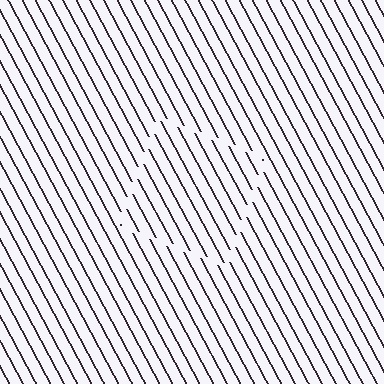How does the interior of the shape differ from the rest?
The interior of the shape contains the same grating, shifted by half a period — the contour is defined by the phase discontinuity where line-ends from the inner and outer gratings abut.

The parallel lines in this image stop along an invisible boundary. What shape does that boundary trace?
An illusory square. The interior of the shape contains the same grating, shifted by half a period — the contour is defined by the phase discontinuity where line-ends from the inner and outer gratings abut.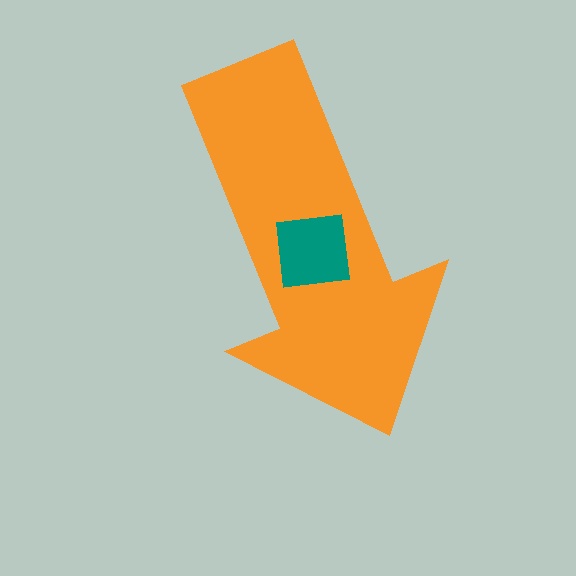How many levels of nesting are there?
2.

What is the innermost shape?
The teal square.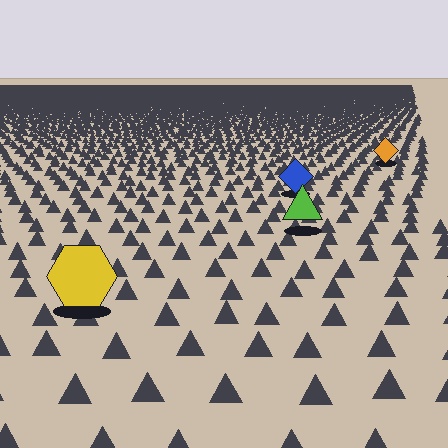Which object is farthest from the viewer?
The orange diamond is farthest from the viewer. It appears smaller and the ground texture around it is denser.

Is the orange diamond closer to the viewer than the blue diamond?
No. The blue diamond is closer — you can tell from the texture gradient: the ground texture is coarser near it.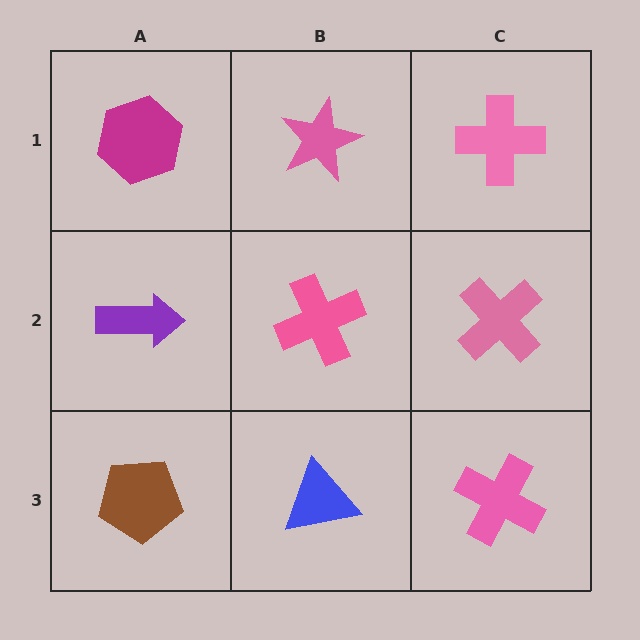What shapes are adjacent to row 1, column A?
A purple arrow (row 2, column A), a pink star (row 1, column B).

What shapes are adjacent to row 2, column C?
A pink cross (row 1, column C), a pink cross (row 3, column C), a pink cross (row 2, column B).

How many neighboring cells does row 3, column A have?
2.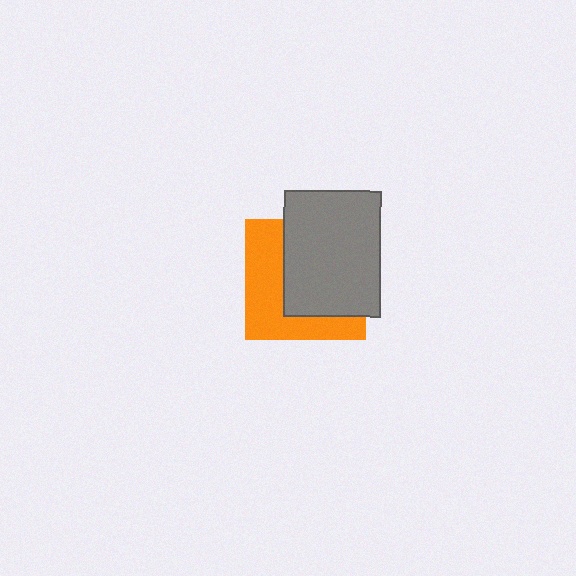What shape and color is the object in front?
The object in front is a gray rectangle.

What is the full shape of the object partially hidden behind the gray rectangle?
The partially hidden object is an orange square.